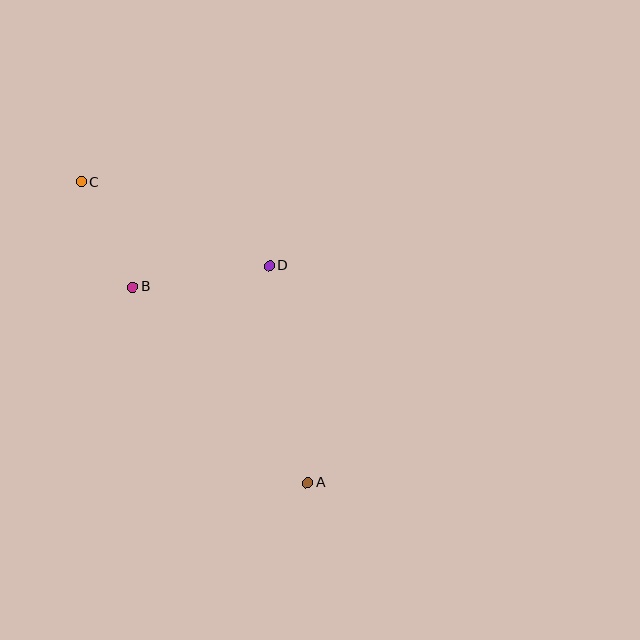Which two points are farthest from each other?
Points A and C are farthest from each other.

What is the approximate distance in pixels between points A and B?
The distance between A and B is approximately 262 pixels.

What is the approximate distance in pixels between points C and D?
The distance between C and D is approximately 206 pixels.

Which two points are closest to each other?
Points B and C are closest to each other.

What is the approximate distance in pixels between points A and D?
The distance between A and D is approximately 220 pixels.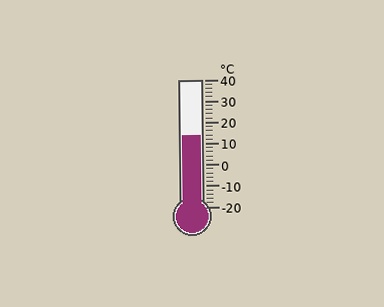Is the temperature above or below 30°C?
The temperature is below 30°C.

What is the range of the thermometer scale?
The thermometer scale ranges from -20°C to 40°C.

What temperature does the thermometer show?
The thermometer shows approximately 14°C.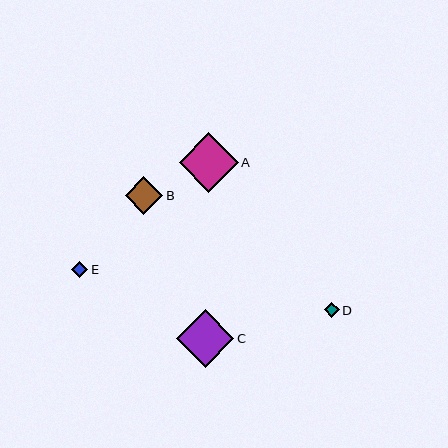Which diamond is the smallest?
Diamond D is the smallest with a size of approximately 15 pixels.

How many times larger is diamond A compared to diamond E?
Diamond A is approximately 3.8 times the size of diamond E.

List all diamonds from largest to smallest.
From largest to smallest: A, C, B, E, D.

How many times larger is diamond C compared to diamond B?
Diamond C is approximately 1.5 times the size of diamond B.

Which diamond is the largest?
Diamond A is the largest with a size of approximately 59 pixels.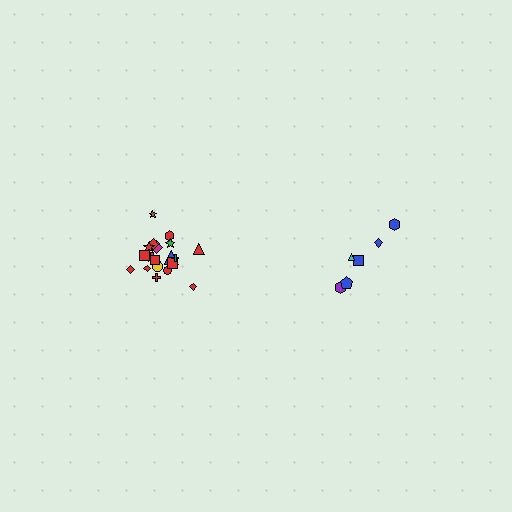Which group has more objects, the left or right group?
The left group.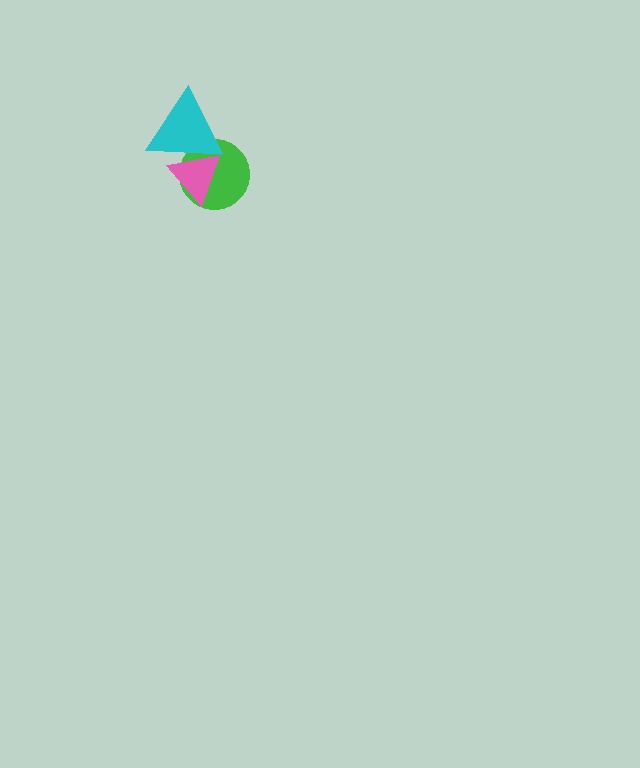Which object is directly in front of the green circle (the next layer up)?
The cyan triangle is directly in front of the green circle.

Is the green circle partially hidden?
Yes, it is partially covered by another shape.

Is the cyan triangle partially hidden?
Yes, it is partially covered by another shape.